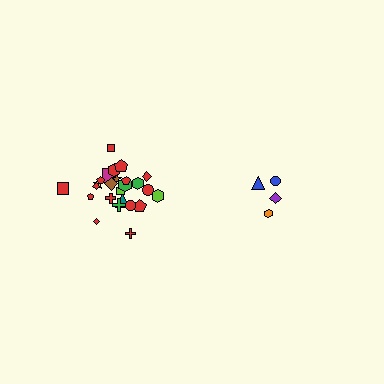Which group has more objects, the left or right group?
The left group.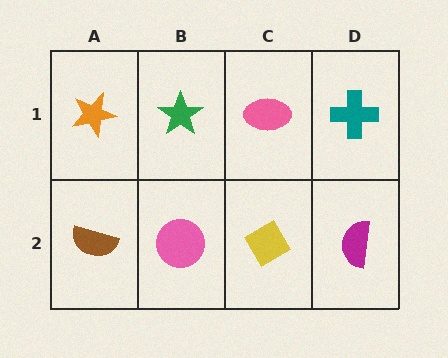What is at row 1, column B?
A green star.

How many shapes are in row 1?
4 shapes.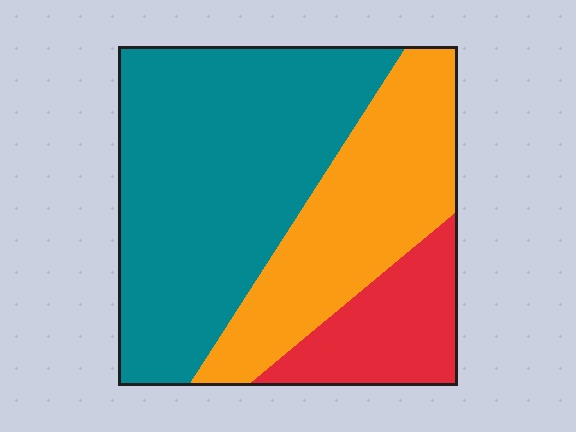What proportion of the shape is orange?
Orange takes up about one third (1/3) of the shape.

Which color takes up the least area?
Red, at roughly 15%.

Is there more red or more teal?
Teal.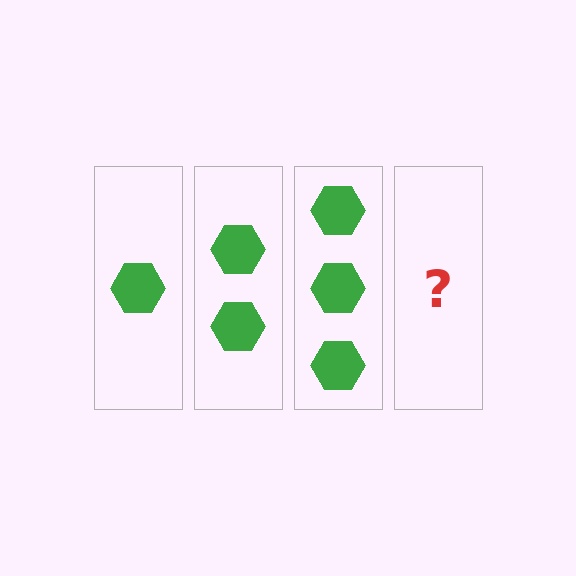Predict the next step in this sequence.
The next step is 4 hexagons.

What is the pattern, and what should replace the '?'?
The pattern is that each step adds one more hexagon. The '?' should be 4 hexagons.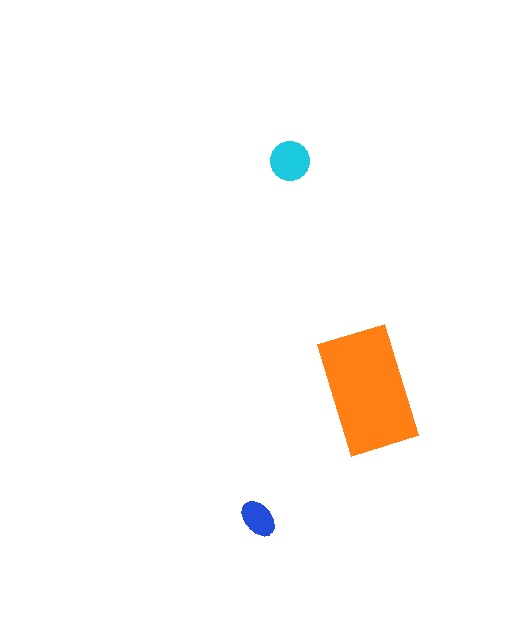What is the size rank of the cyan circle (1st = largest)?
2nd.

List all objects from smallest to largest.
The blue ellipse, the cyan circle, the orange rectangle.